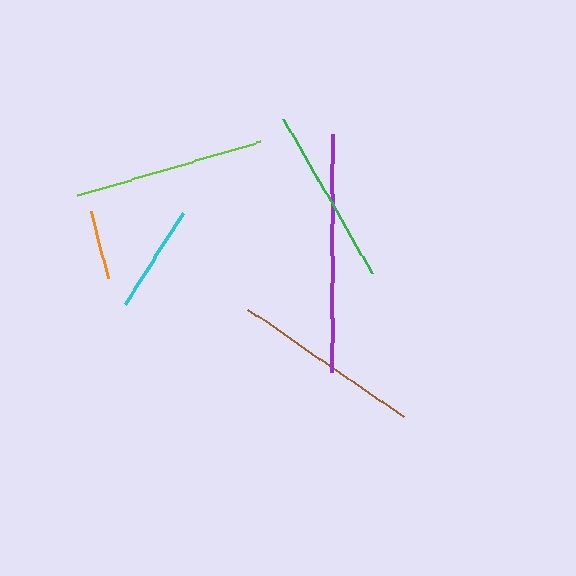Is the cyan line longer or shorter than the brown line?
The brown line is longer than the cyan line.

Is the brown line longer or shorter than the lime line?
The lime line is longer than the brown line.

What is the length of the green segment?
The green segment is approximately 177 pixels long.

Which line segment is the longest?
The purple line is the longest at approximately 237 pixels.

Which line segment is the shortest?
The orange line is the shortest at approximately 69 pixels.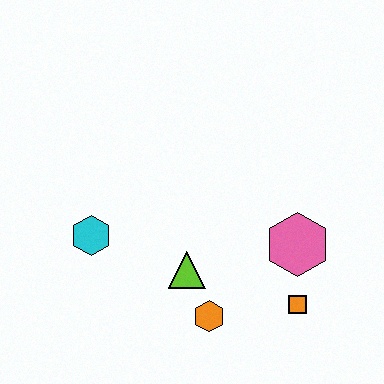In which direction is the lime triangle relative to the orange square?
The lime triangle is to the left of the orange square.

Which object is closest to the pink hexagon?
The orange square is closest to the pink hexagon.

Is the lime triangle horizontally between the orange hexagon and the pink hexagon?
No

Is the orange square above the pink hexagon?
No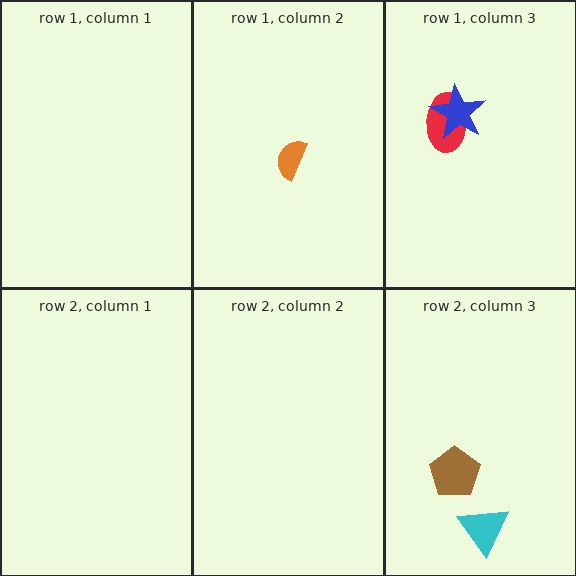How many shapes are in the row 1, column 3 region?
2.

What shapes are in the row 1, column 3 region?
The red ellipse, the blue star.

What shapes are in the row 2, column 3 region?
The brown pentagon, the cyan triangle.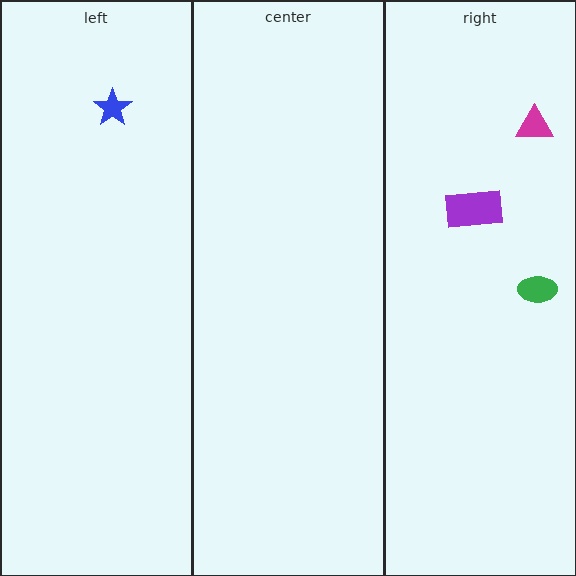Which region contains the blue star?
The left region.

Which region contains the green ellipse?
The right region.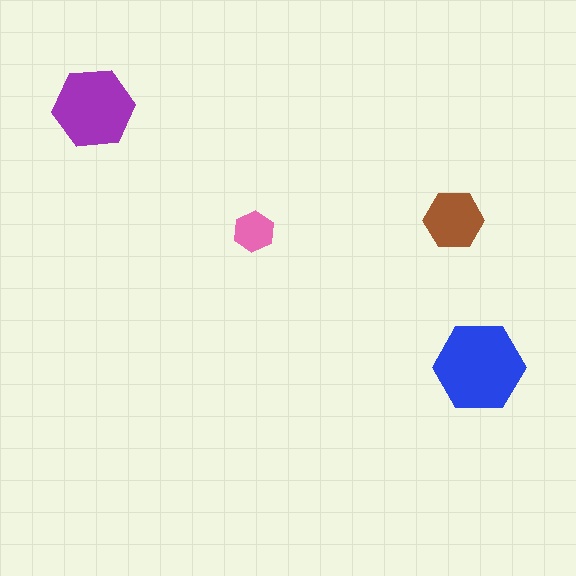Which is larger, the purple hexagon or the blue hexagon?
The blue one.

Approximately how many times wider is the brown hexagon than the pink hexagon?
About 1.5 times wider.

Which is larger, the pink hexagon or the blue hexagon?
The blue one.